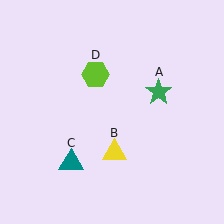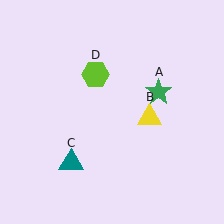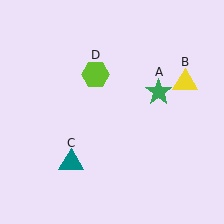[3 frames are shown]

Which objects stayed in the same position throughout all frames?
Green star (object A) and teal triangle (object C) and lime hexagon (object D) remained stationary.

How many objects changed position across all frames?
1 object changed position: yellow triangle (object B).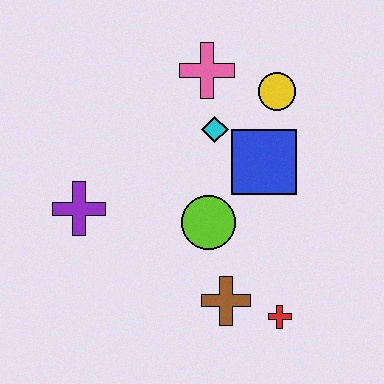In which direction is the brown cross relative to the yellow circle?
The brown cross is below the yellow circle.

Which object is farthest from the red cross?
The pink cross is farthest from the red cross.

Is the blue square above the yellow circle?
No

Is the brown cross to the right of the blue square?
No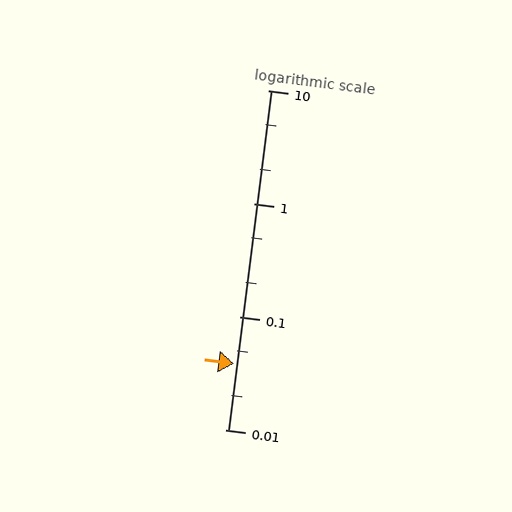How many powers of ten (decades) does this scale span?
The scale spans 3 decades, from 0.01 to 10.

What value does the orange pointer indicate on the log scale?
The pointer indicates approximately 0.038.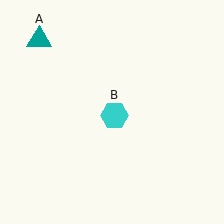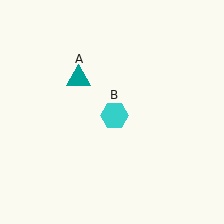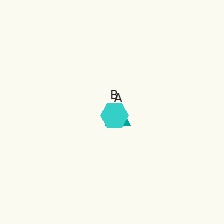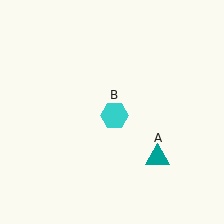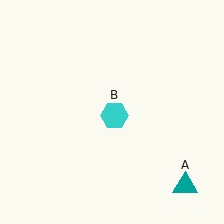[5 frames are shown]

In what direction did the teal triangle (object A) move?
The teal triangle (object A) moved down and to the right.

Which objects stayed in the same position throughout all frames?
Cyan hexagon (object B) remained stationary.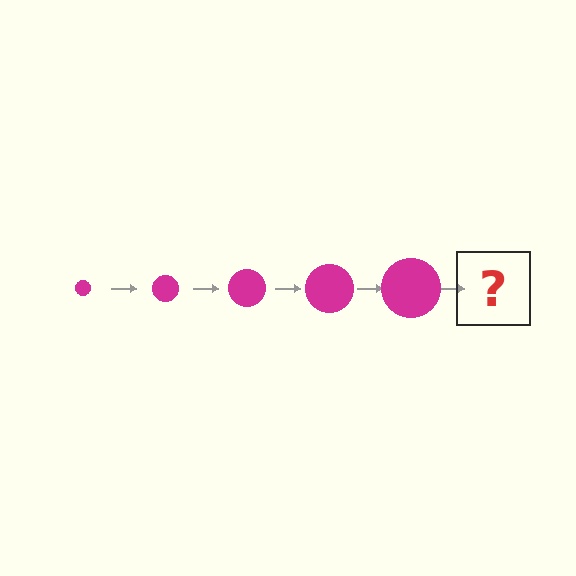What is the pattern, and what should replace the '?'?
The pattern is that the circle gets progressively larger each step. The '?' should be a magenta circle, larger than the previous one.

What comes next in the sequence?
The next element should be a magenta circle, larger than the previous one.